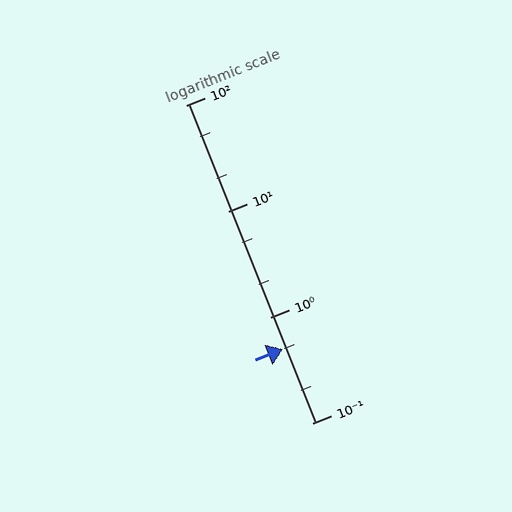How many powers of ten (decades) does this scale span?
The scale spans 3 decades, from 0.1 to 100.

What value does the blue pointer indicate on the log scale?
The pointer indicates approximately 0.5.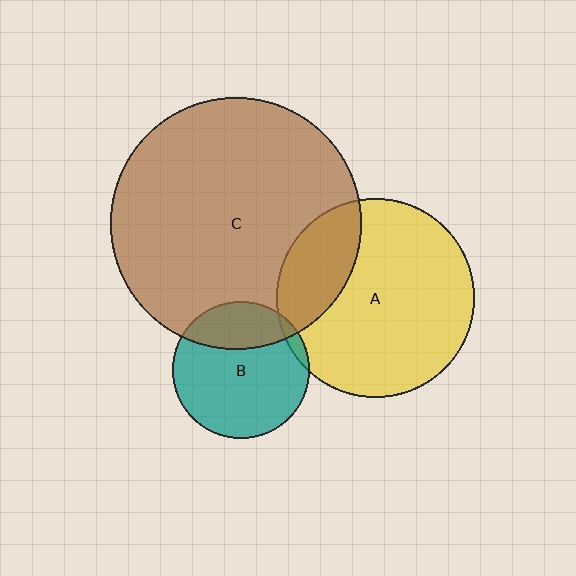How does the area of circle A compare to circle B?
Approximately 2.1 times.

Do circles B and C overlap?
Yes.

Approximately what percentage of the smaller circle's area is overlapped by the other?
Approximately 25%.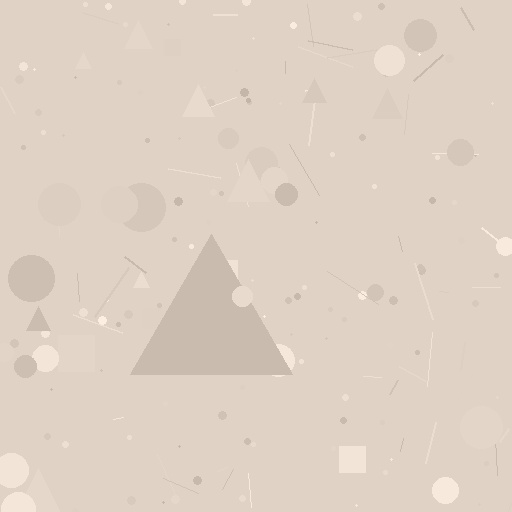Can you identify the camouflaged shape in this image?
The camouflaged shape is a triangle.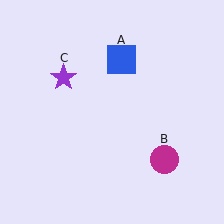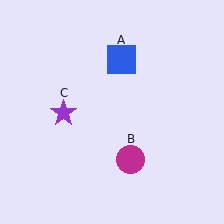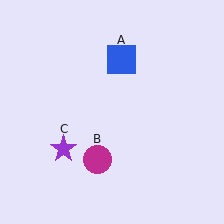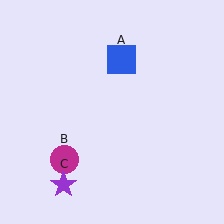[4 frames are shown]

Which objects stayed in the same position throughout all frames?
Blue square (object A) remained stationary.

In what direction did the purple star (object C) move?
The purple star (object C) moved down.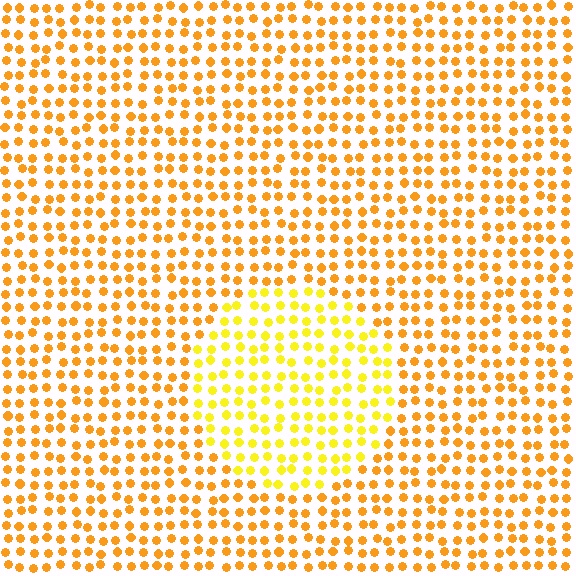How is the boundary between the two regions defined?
The boundary is defined purely by a slight shift in hue (about 24 degrees). Spacing, size, and orientation are identical on both sides.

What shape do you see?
I see a circle.